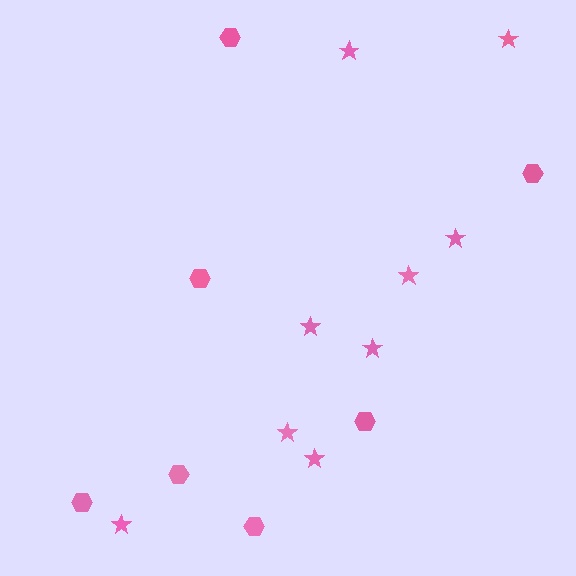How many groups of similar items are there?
There are 2 groups: one group of hexagons (7) and one group of stars (9).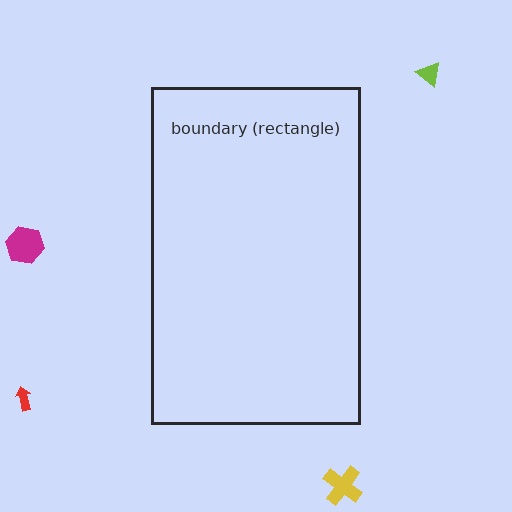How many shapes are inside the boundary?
0 inside, 4 outside.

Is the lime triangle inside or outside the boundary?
Outside.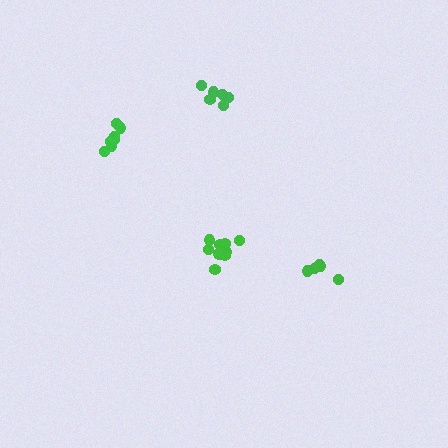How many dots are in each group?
Group 1: 9 dots, Group 2: 5 dots, Group 3: 7 dots, Group 4: 7 dots (28 total).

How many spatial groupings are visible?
There are 4 spatial groupings.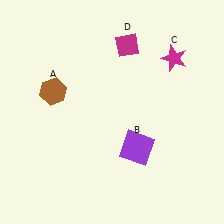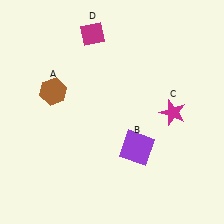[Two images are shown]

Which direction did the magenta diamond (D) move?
The magenta diamond (D) moved left.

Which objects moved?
The objects that moved are: the magenta star (C), the magenta diamond (D).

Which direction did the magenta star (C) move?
The magenta star (C) moved down.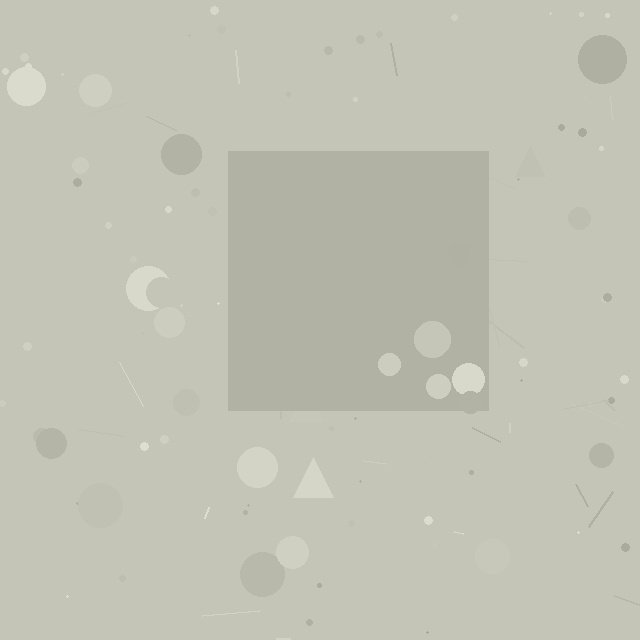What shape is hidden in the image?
A square is hidden in the image.